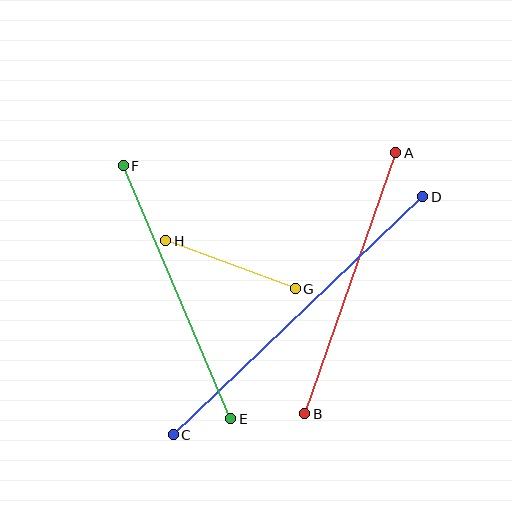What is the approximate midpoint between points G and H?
The midpoint is at approximately (230, 265) pixels.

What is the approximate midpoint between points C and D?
The midpoint is at approximately (298, 316) pixels.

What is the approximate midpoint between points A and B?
The midpoint is at approximately (350, 283) pixels.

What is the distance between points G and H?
The distance is approximately 138 pixels.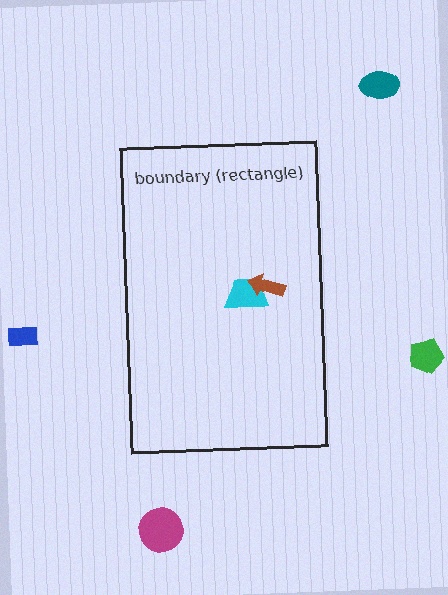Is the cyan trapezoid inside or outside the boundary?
Inside.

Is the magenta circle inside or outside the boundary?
Outside.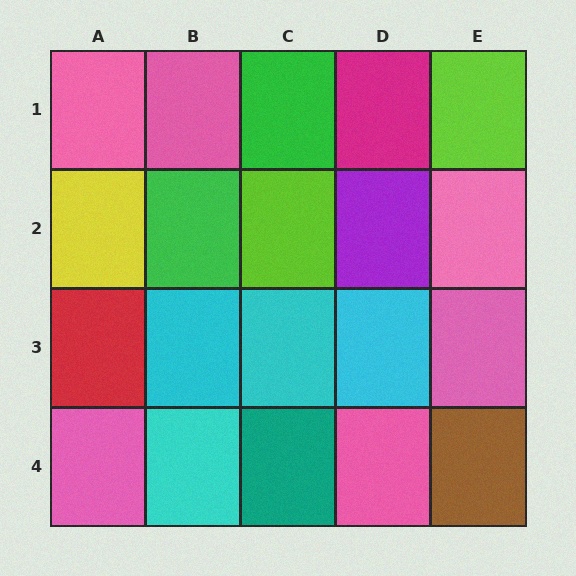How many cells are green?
2 cells are green.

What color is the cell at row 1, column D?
Magenta.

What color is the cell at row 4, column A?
Pink.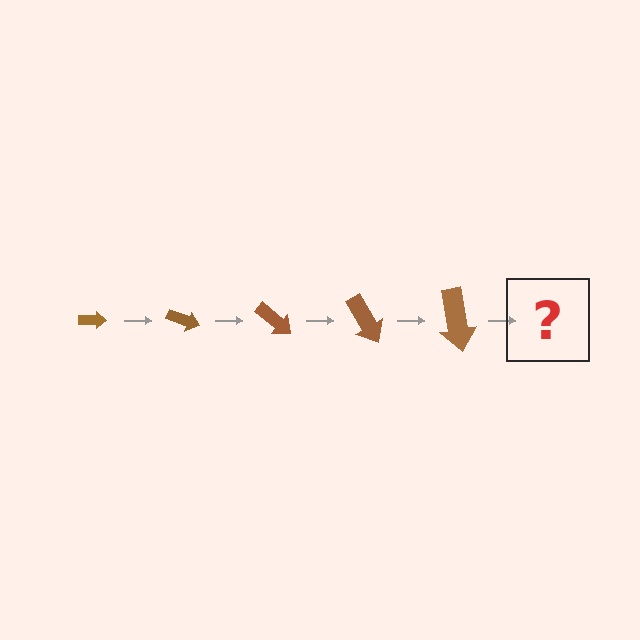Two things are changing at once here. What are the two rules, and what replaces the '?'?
The two rules are that the arrow grows larger each step and it rotates 20 degrees each step. The '?' should be an arrow, larger than the previous one and rotated 100 degrees from the start.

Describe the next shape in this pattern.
It should be an arrow, larger than the previous one and rotated 100 degrees from the start.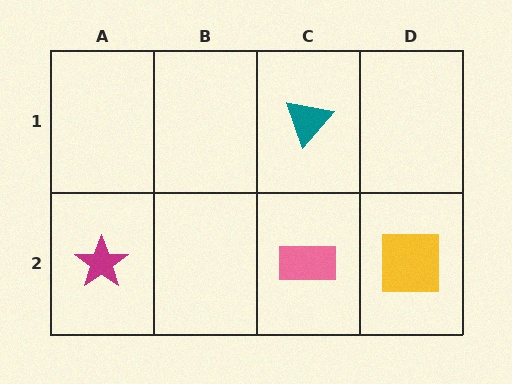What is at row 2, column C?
A pink rectangle.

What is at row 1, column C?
A teal triangle.